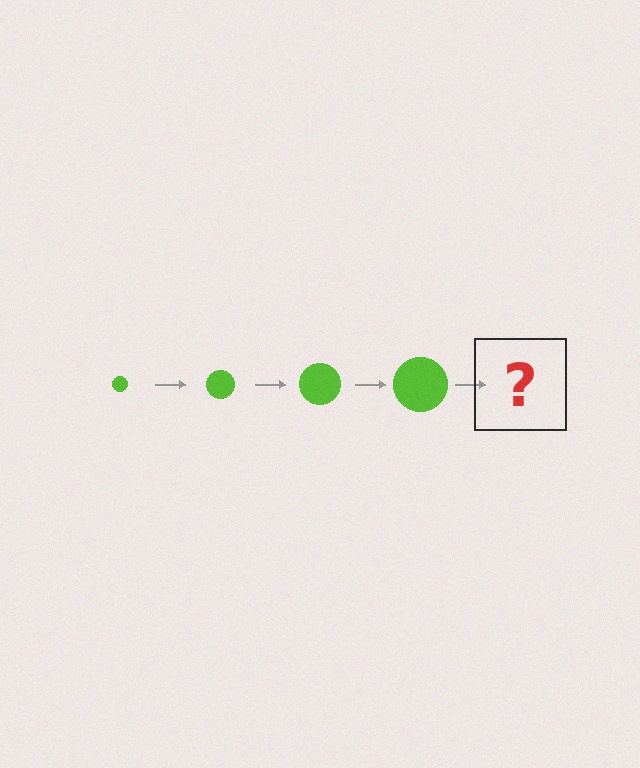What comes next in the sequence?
The next element should be a lime circle, larger than the previous one.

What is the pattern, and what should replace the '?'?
The pattern is that the circle gets progressively larger each step. The '?' should be a lime circle, larger than the previous one.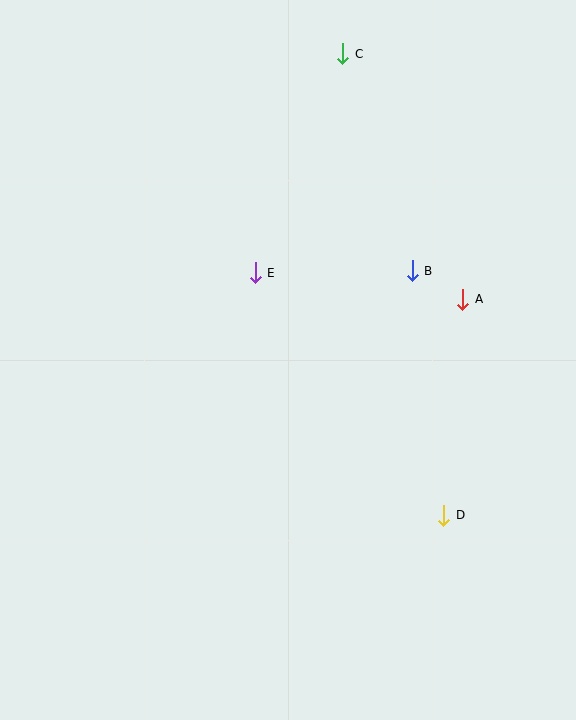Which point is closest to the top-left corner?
Point C is closest to the top-left corner.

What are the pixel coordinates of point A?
Point A is at (463, 299).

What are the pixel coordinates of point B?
Point B is at (412, 271).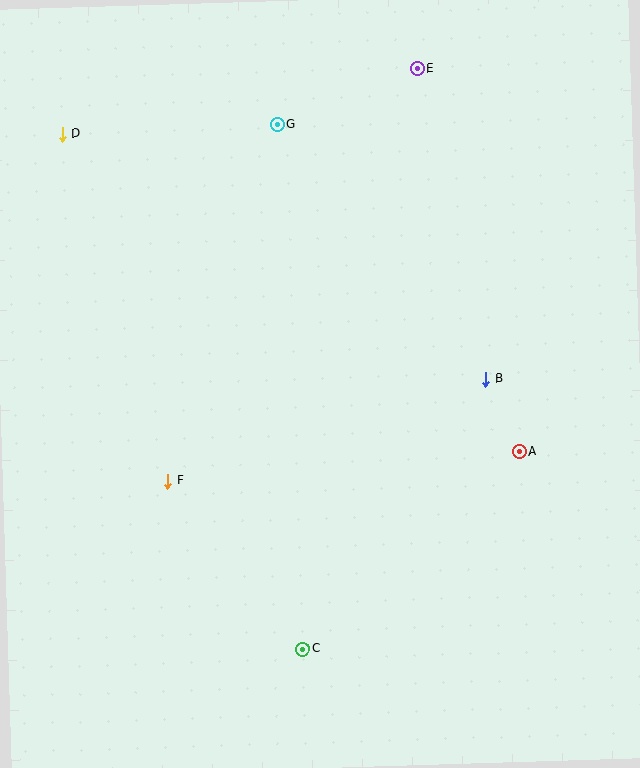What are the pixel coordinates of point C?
Point C is at (303, 649).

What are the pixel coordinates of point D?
Point D is at (63, 134).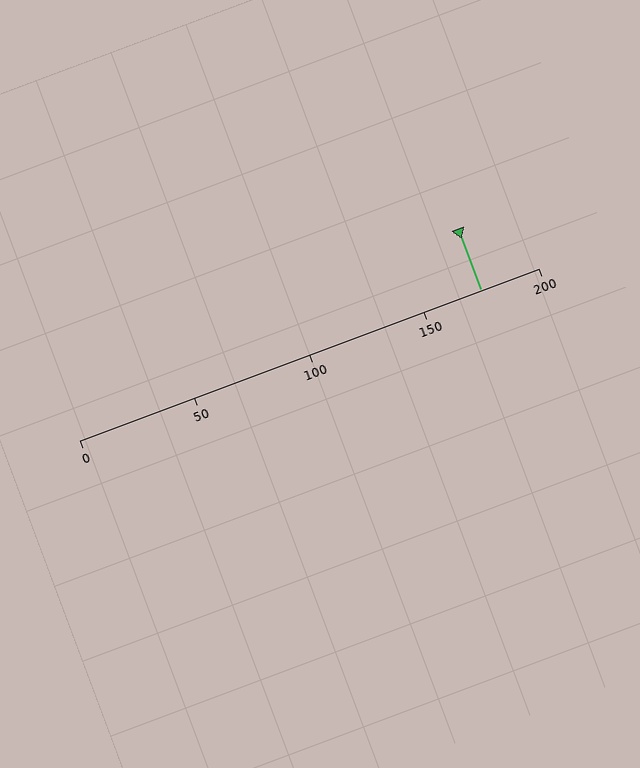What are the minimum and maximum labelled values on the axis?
The axis runs from 0 to 200.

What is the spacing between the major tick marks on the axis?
The major ticks are spaced 50 apart.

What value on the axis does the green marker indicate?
The marker indicates approximately 175.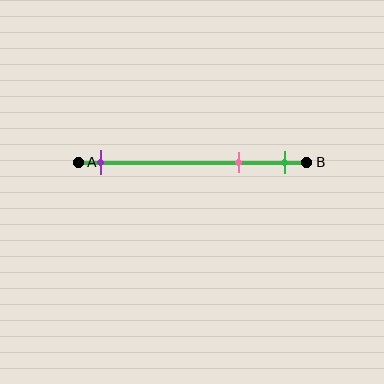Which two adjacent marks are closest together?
The pink and green marks are the closest adjacent pair.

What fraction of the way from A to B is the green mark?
The green mark is approximately 90% (0.9) of the way from A to B.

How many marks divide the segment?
There are 3 marks dividing the segment.